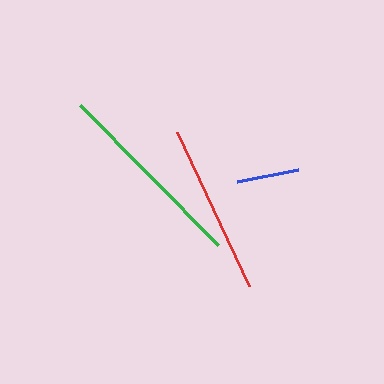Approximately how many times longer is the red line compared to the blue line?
The red line is approximately 2.7 times the length of the blue line.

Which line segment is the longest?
The green line is the longest at approximately 196 pixels.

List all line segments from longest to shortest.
From longest to shortest: green, red, blue.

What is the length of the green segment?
The green segment is approximately 196 pixels long.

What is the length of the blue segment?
The blue segment is approximately 62 pixels long.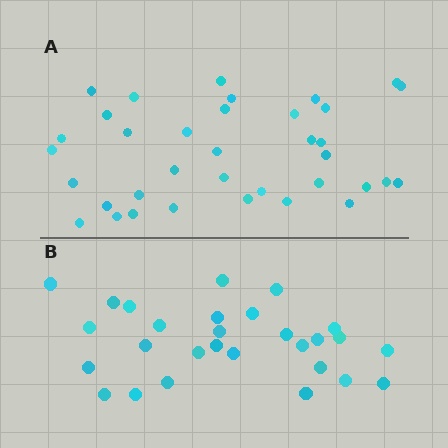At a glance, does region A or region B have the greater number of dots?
Region A (the top region) has more dots.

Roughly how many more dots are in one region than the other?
Region A has roughly 8 or so more dots than region B.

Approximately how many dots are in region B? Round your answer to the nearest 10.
About 30 dots. (The exact count is 28, which rounds to 30.)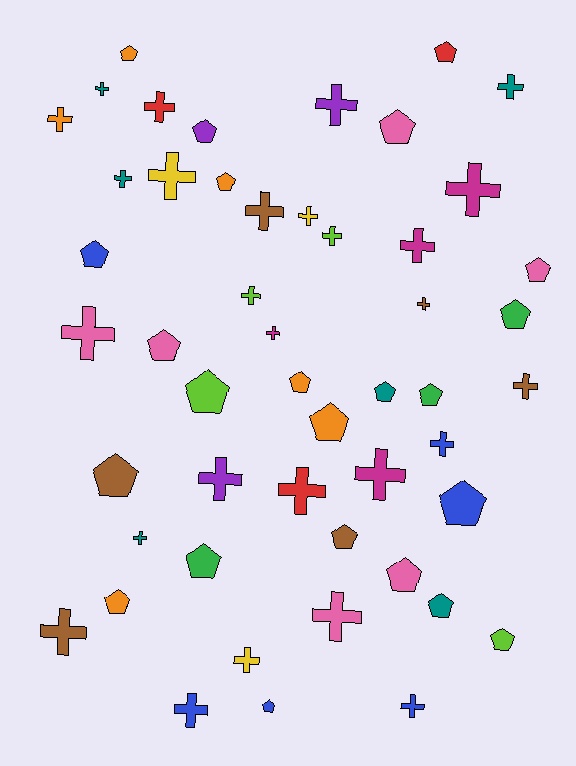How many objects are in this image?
There are 50 objects.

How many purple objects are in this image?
There are 3 purple objects.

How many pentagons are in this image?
There are 23 pentagons.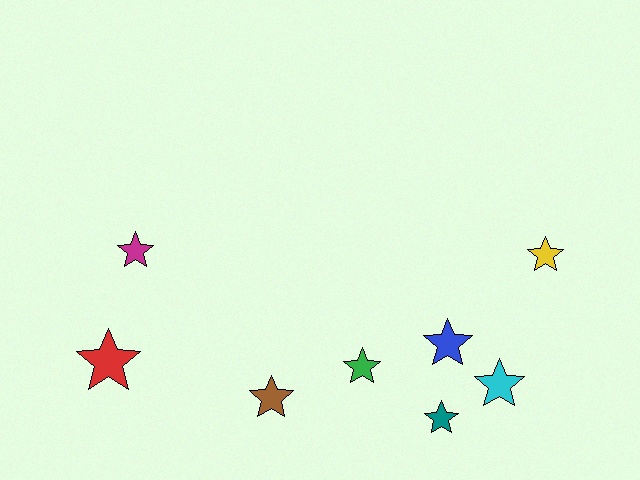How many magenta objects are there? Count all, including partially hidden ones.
There is 1 magenta object.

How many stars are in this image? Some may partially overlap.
There are 8 stars.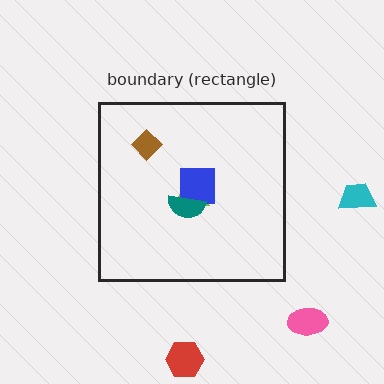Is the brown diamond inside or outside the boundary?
Inside.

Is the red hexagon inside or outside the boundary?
Outside.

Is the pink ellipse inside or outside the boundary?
Outside.